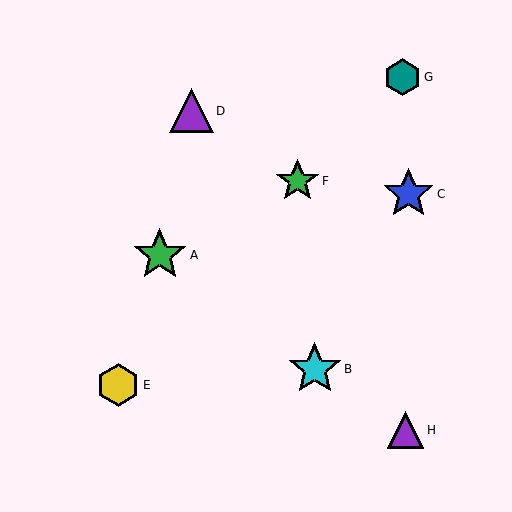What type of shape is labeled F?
Shape F is a green star.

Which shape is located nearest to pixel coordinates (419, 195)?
The blue star (labeled C) at (408, 194) is nearest to that location.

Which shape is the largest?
The green star (labeled A) is the largest.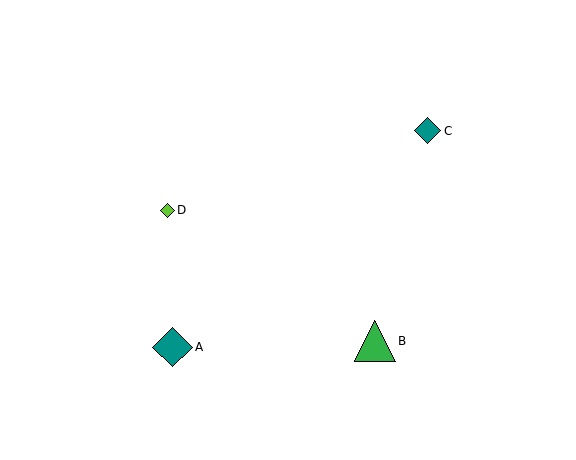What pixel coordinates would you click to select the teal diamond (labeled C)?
Click at (428, 131) to select the teal diamond C.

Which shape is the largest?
The green triangle (labeled B) is the largest.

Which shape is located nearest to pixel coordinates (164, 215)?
The lime diamond (labeled D) at (167, 210) is nearest to that location.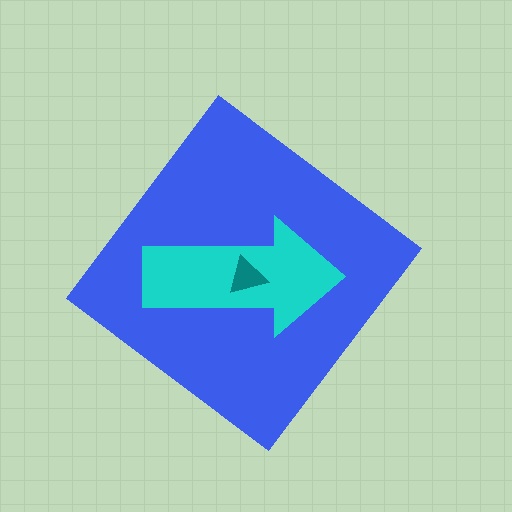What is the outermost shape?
The blue diamond.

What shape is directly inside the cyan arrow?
The teal triangle.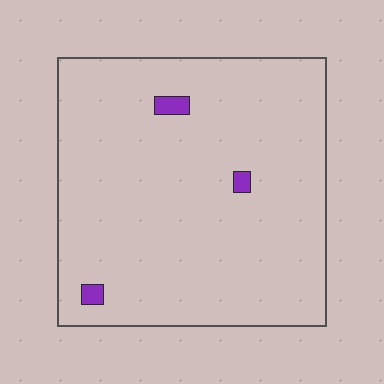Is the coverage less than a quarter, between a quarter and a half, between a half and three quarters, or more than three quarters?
Less than a quarter.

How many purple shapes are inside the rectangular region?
3.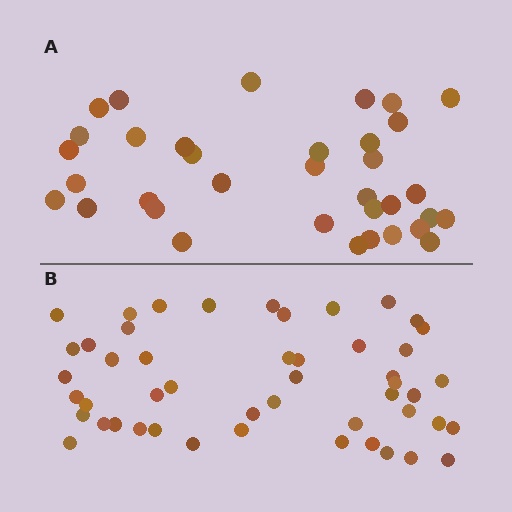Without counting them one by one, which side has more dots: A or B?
Region B (the bottom region) has more dots.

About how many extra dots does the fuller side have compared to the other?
Region B has approximately 15 more dots than region A.